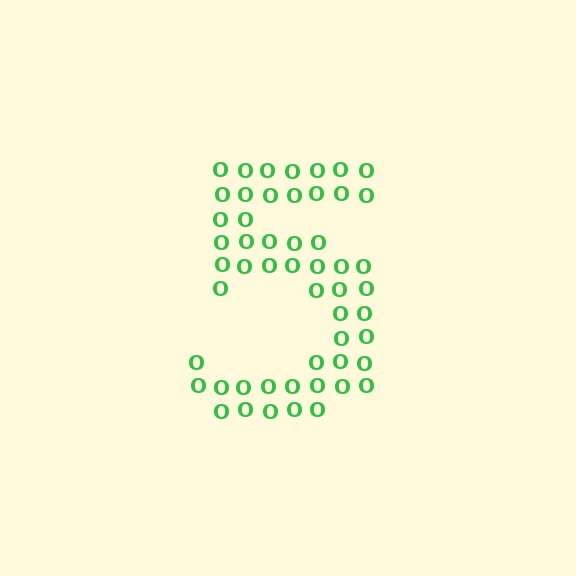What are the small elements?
The small elements are letter O's.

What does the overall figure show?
The overall figure shows the digit 5.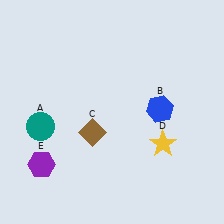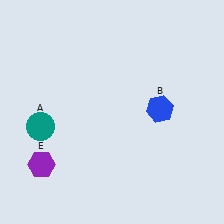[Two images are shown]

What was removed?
The brown diamond (C), the yellow star (D) were removed in Image 2.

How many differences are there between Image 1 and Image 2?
There are 2 differences between the two images.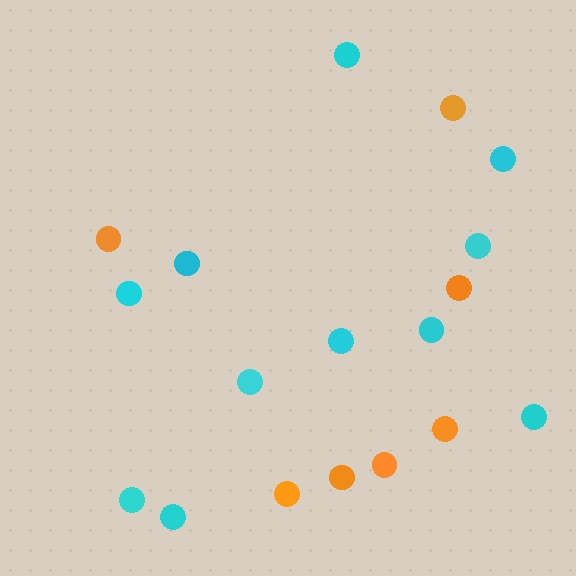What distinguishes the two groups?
There are 2 groups: one group of orange circles (7) and one group of cyan circles (11).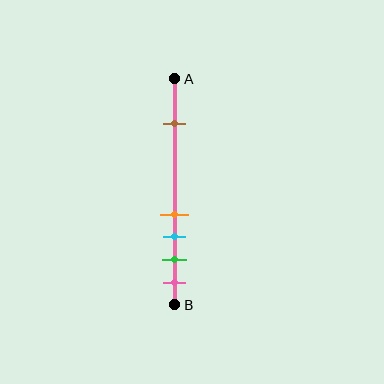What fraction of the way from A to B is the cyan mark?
The cyan mark is approximately 70% (0.7) of the way from A to B.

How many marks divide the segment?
There are 5 marks dividing the segment.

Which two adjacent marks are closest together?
The orange and cyan marks are the closest adjacent pair.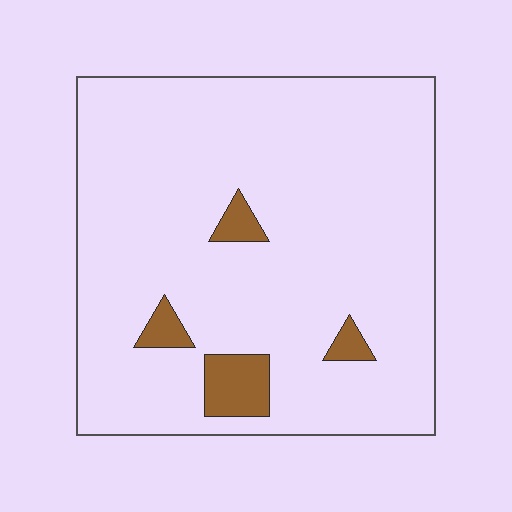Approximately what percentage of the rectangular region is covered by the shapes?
Approximately 5%.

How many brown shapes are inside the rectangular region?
4.